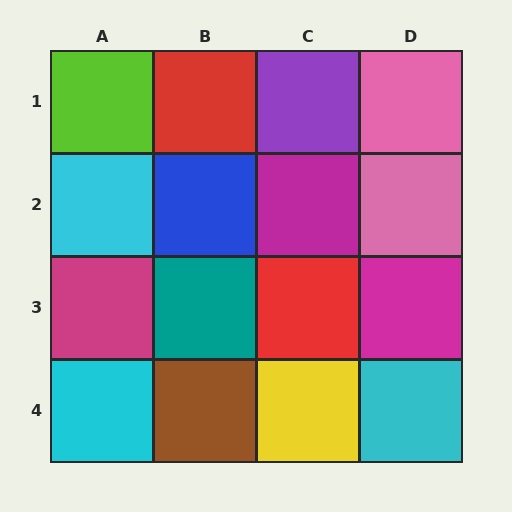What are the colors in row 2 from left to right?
Cyan, blue, magenta, pink.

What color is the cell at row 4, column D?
Cyan.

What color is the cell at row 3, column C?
Red.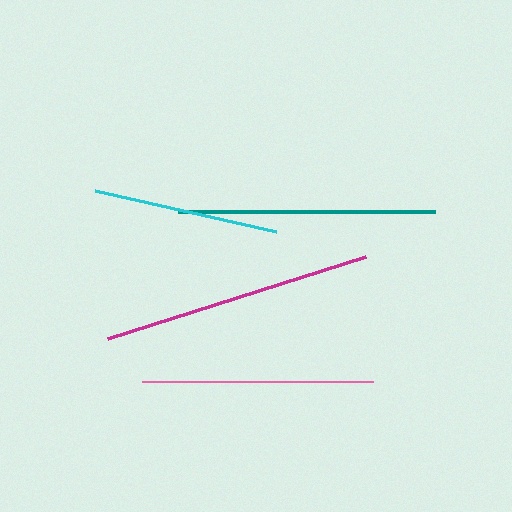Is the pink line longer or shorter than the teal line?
The teal line is longer than the pink line.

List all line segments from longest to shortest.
From longest to shortest: magenta, teal, pink, cyan.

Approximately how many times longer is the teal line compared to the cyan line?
The teal line is approximately 1.4 times the length of the cyan line.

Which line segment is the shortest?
The cyan line is the shortest at approximately 186 pixels.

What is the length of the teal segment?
The teal segment is approximately 257 pixels long.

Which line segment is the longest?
The magenta line is the longest at approximately 270 pixels.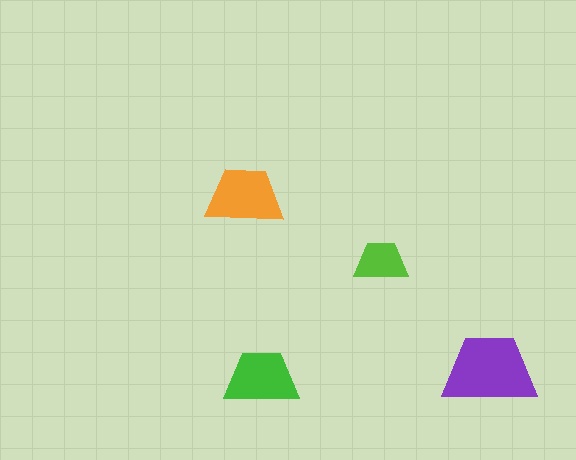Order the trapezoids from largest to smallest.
the purple one, the orange one, the green one, the lime one.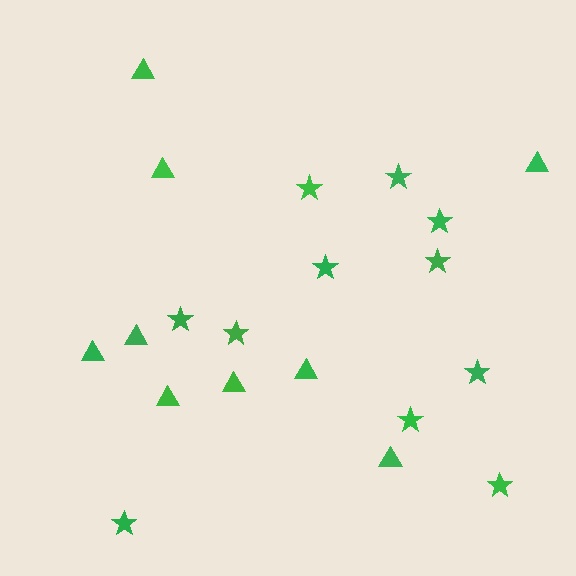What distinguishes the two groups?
There are 2 groups: one group of triangles (9) and one group of stars (11).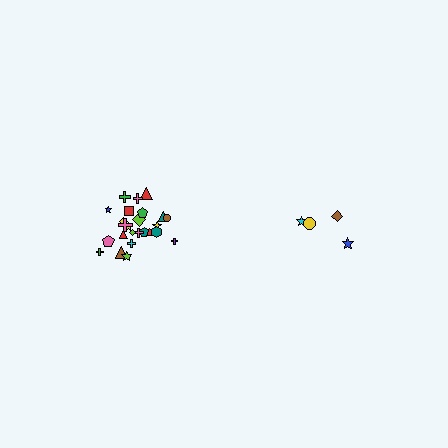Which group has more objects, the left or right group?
The left group.